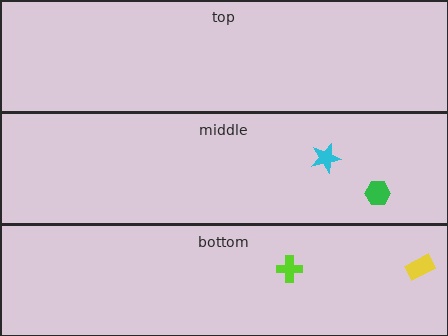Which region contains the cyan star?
The middle region.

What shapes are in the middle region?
The green hexagon, the cyan star.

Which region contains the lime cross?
The bottom region.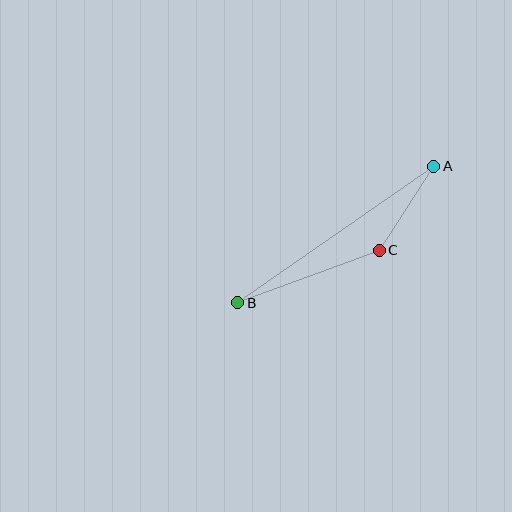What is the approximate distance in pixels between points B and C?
The distance between B and C is approximately 151 pixels.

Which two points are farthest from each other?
Points A and B are farthest from each other.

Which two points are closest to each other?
Points A and C are closest to each other.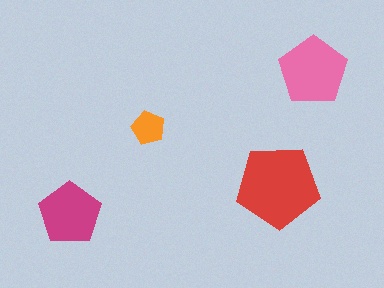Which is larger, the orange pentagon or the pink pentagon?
The pink one.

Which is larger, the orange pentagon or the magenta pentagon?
The magenta one.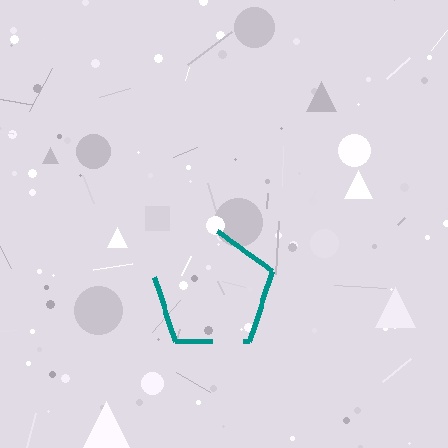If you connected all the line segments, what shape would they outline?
They would outline a pentagon.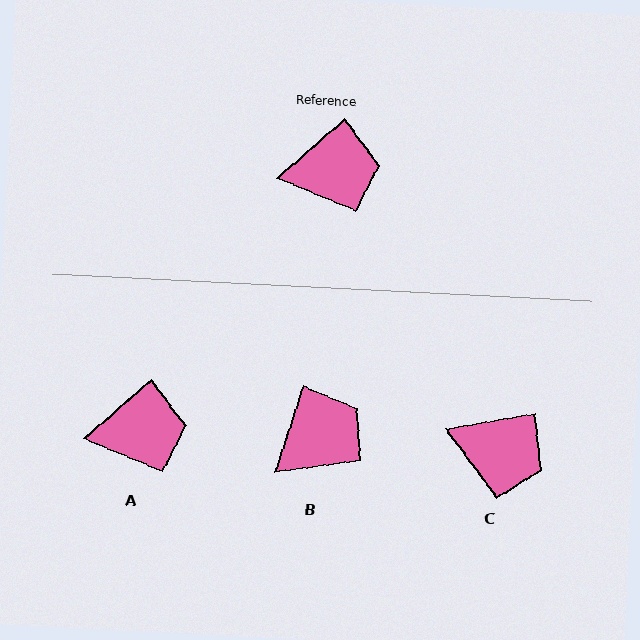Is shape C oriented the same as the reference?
No, it is off by about 31 degrees.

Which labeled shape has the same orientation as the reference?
A.